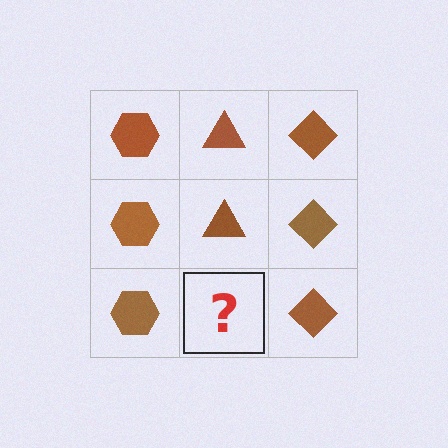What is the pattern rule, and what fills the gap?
The rule is that each column has a consistent shape. The gap should be filled with a brown triangle.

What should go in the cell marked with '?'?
The missing cell should contain a brown triangle.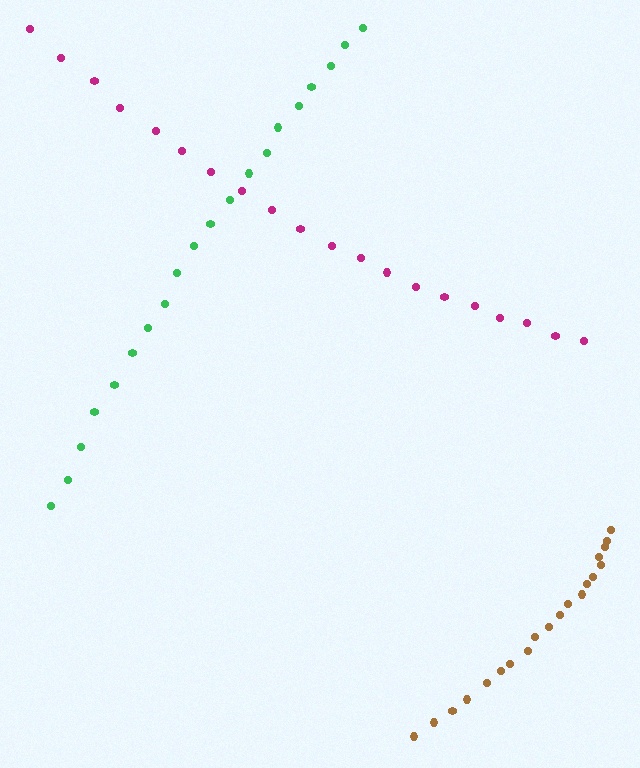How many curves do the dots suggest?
There are 3 distinct paths.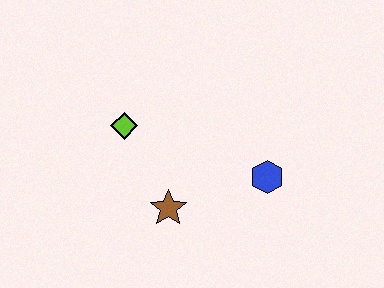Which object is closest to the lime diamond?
The brown star is closest to the lime diamond.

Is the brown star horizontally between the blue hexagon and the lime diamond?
Yes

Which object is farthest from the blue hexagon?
The lime diamond is farthest from the blue hexagon.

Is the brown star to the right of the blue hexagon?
No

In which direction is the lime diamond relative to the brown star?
The lime diamond is above the brown star.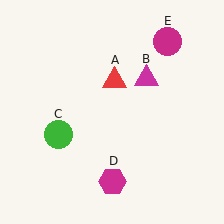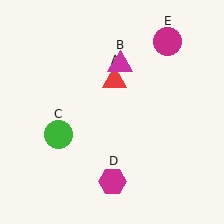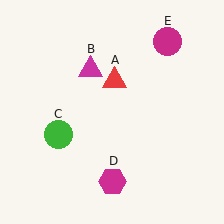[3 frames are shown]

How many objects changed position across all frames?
1 object changed position: magenta triangle (object B).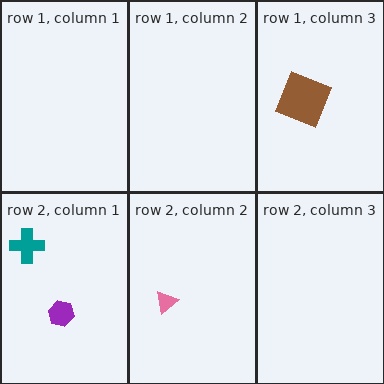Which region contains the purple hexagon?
The row 2, column 1 region.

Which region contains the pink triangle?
The row 2, column 2 region.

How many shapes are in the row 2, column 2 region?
1.